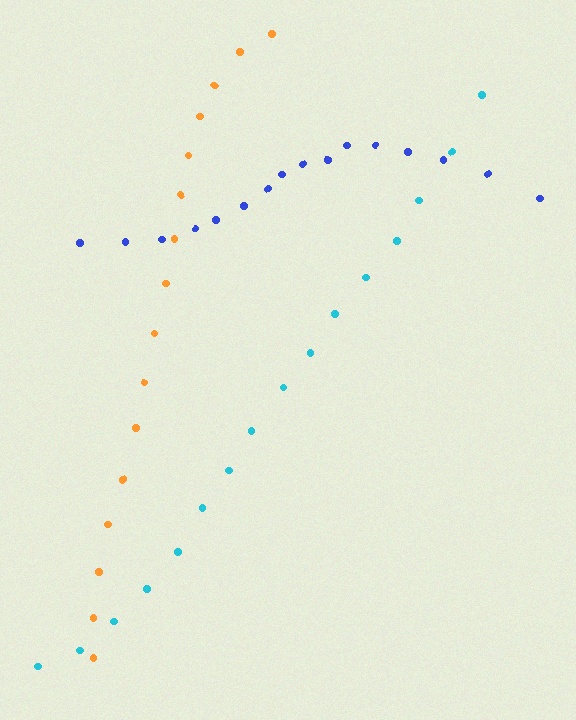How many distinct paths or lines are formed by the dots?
There are 3 distinct paths.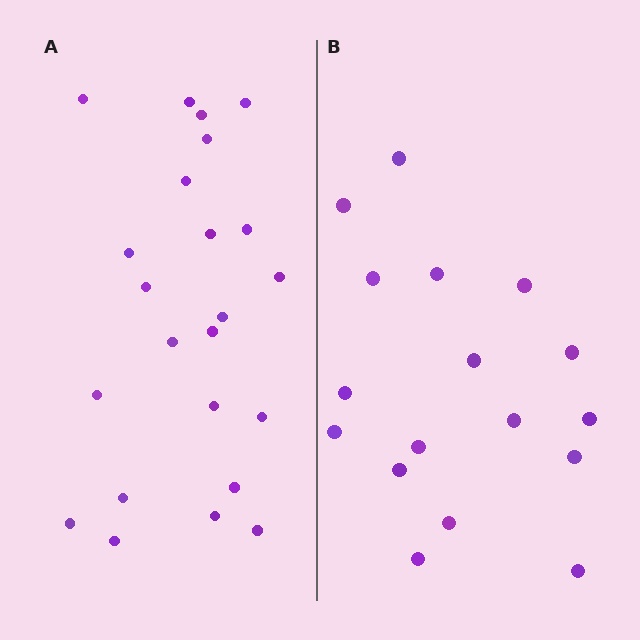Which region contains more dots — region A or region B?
Region A (the left region) has more dots.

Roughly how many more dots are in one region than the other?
Region A has about 6 more dots than region B.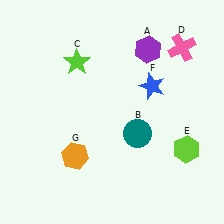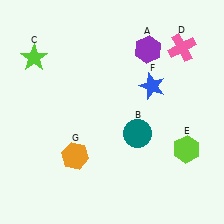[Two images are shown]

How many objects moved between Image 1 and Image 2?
1 object moved between the two images.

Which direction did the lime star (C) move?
The lime star (C) moved left.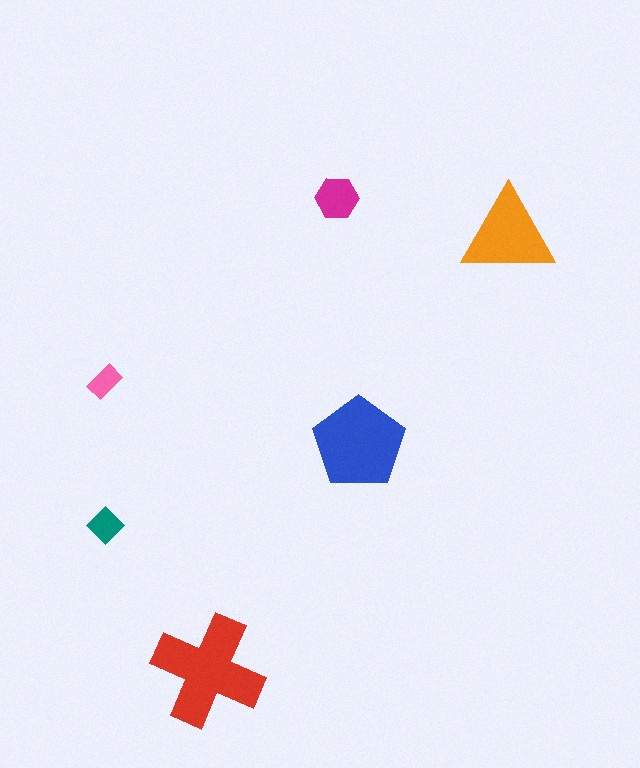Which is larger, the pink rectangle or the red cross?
The red cross.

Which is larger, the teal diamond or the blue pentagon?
The blue pentagon.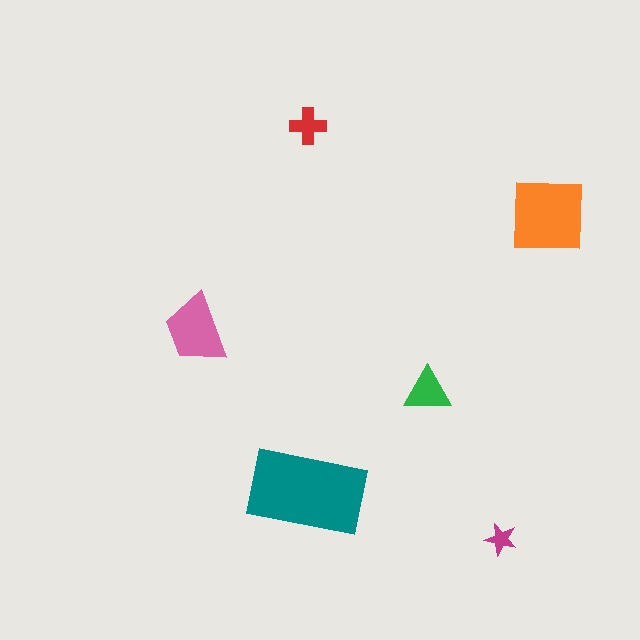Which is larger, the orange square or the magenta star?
The orange square.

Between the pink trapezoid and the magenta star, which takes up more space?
The pink trapezoid.